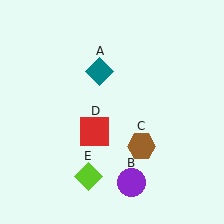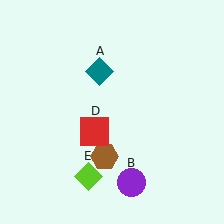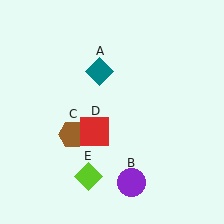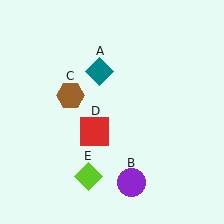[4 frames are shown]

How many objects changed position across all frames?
1 object changed position: brown hexagon (object C).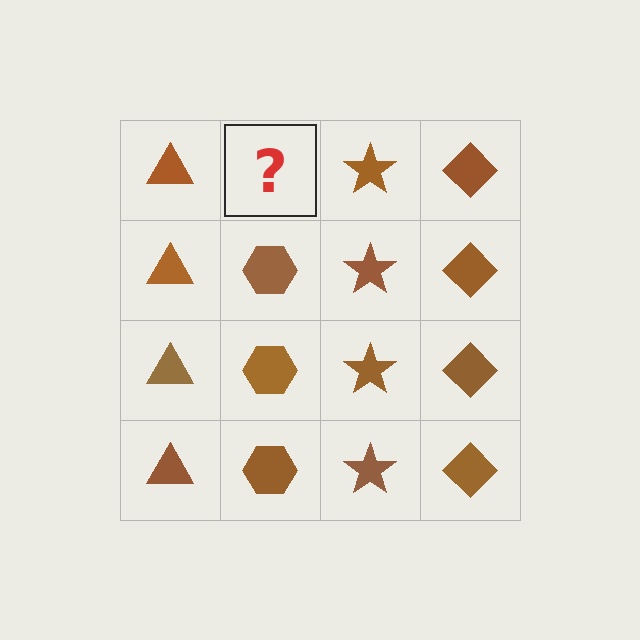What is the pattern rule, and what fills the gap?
The rule is that each column has a consistent shape. The gap should be filled with a brown hexagon.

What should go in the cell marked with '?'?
The missing cell should contain a brown hexagon.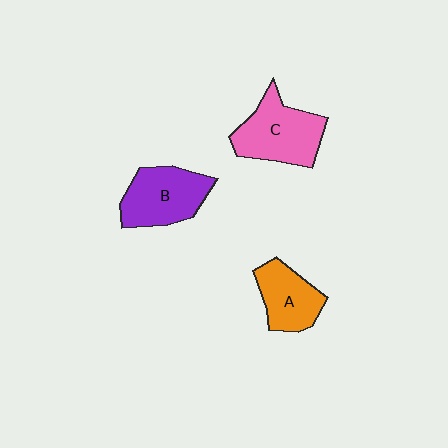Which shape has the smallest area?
Shape A (orange).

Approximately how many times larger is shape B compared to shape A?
Approximately 1.3 times.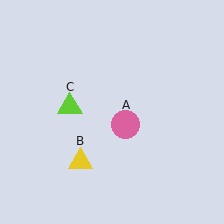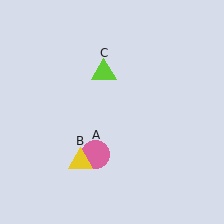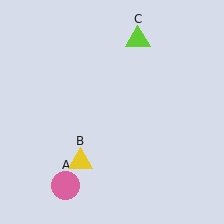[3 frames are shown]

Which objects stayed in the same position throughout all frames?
Yellow triangle (object B) remained stationary.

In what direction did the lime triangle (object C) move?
The lime triangle (object C) moved up and to the right.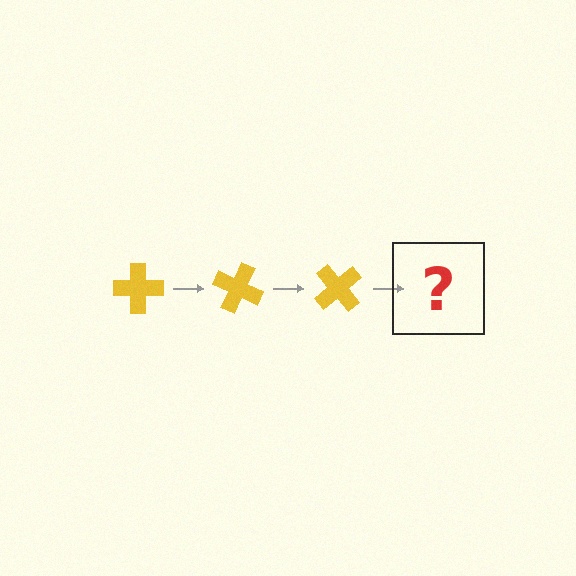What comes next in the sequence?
The next element should be a yellow cross rotated 75 degrees.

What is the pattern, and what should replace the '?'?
The pattern is that the cross rotates 25 degrees each step. The '?' should be a yellow cross rotated 75 degrees.